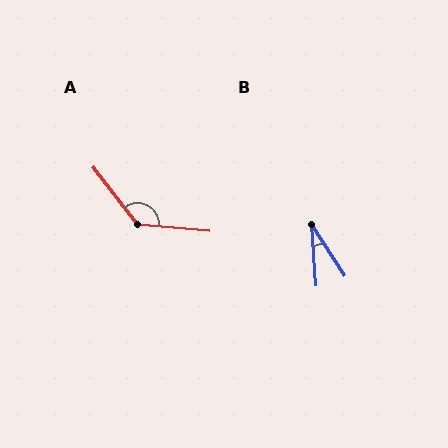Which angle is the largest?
A, at approximately 134 degrees.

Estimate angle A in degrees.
Approximately 134 degrees.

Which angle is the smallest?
B, at approximately 28 degrees.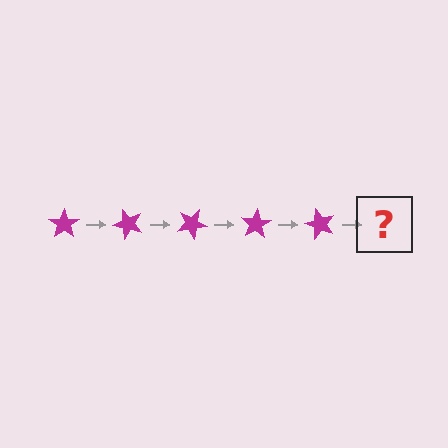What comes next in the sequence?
The next element should be a magenta star rotated 250 degrees.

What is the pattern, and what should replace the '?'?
The pattern is that the star rotates 50 degrees each step. The '?' should be a magenta star rotated 250 degrees.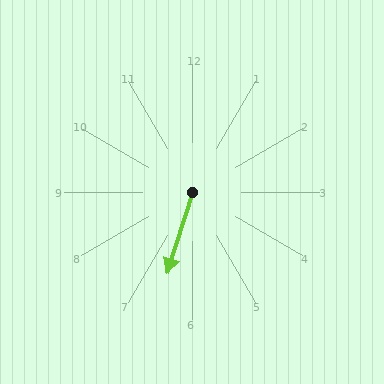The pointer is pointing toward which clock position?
Roughly 7 o'clock.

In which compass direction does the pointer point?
South.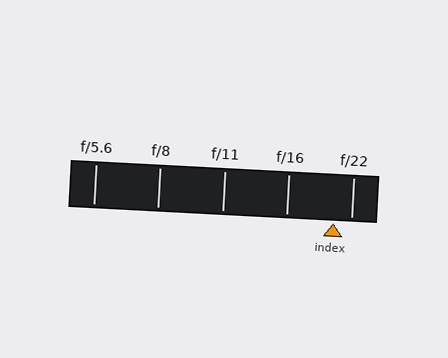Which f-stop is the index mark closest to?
The index mark is closest to f/22.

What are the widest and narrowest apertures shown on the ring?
The widest aperture shown is f/5.6 and the narrowest is f/22.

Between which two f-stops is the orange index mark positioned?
The index mark is between f/16 and f/22.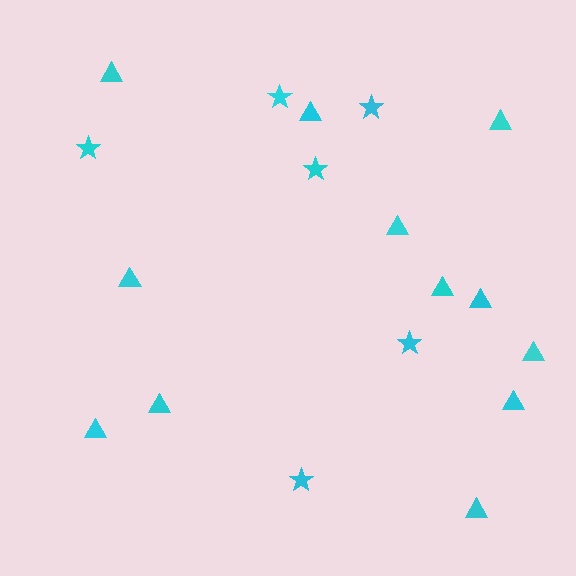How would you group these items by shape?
There are 2 groups: one group of triangles (12) and one group of stars (6).